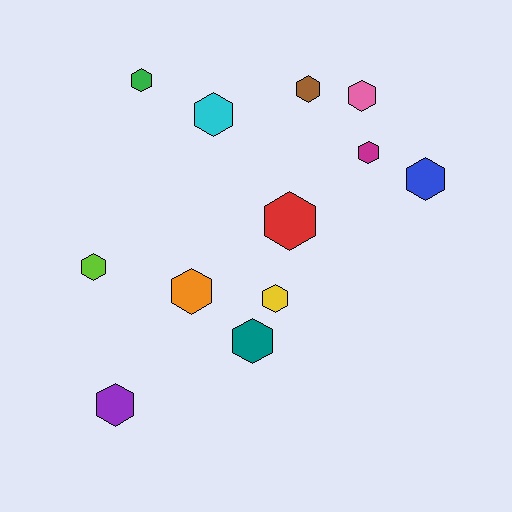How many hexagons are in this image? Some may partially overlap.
There are 12 hexagons.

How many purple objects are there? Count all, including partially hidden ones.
There is 1 purple object.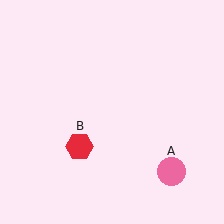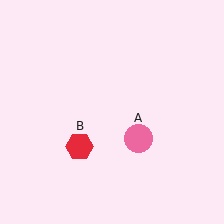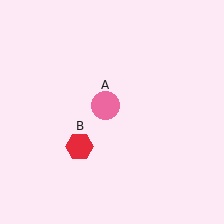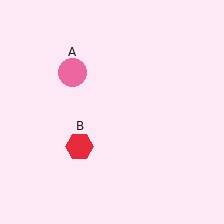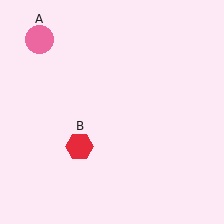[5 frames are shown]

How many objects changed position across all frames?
1 object changed position: pink circle (object A).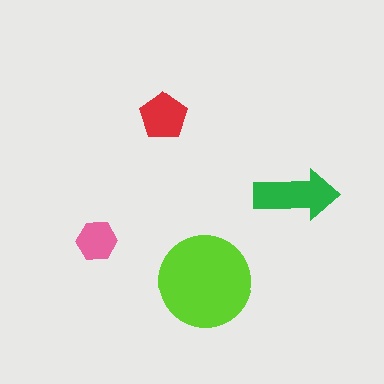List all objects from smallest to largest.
The pink hexagon, the red pentagon, the green arrow, the lime circle.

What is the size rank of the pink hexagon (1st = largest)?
4th.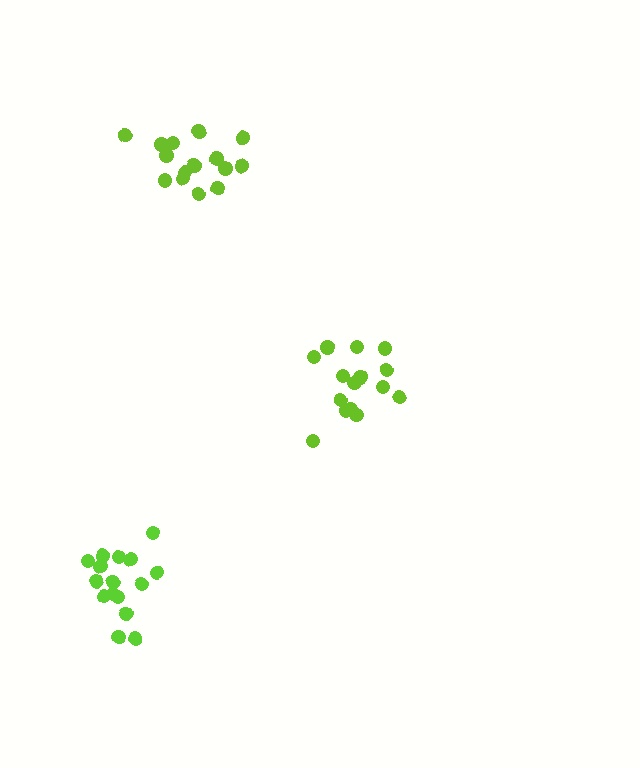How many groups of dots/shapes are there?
There are 3 groups.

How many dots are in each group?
Group 1: 15 dots, Group 2: 15 dots, Group 3: 16 dots (46 total).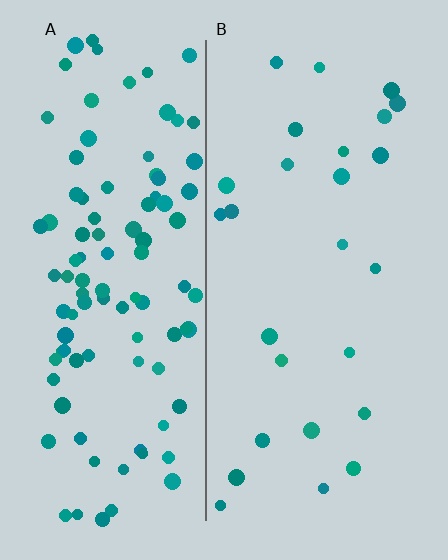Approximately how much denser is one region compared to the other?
Approximately 3.9× — region A over region B.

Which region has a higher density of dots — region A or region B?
A (the left).